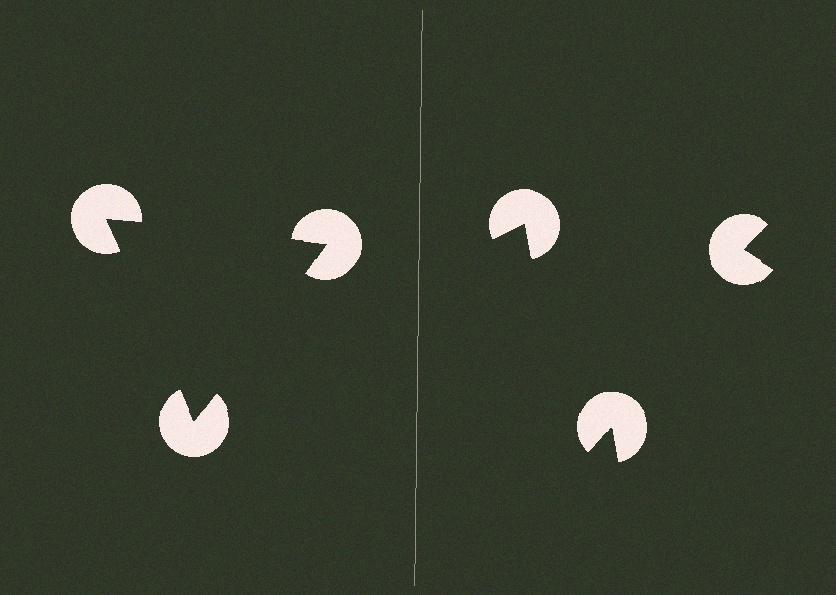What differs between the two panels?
The pac-man discs are positioned identically on both sides; only the wedge orientations differ. On the left they align to a triangle; on the right they are misaligned.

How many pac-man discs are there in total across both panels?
6 — 3 on each side.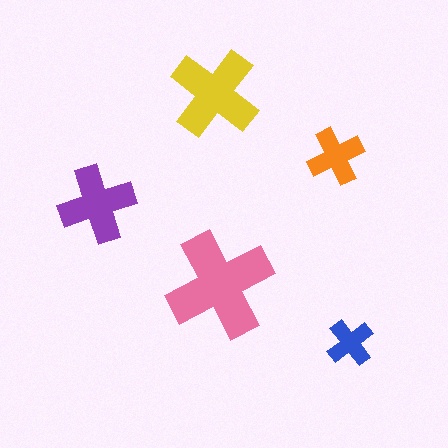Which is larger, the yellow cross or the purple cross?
The yellow one.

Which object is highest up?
The yellow cross is topmost.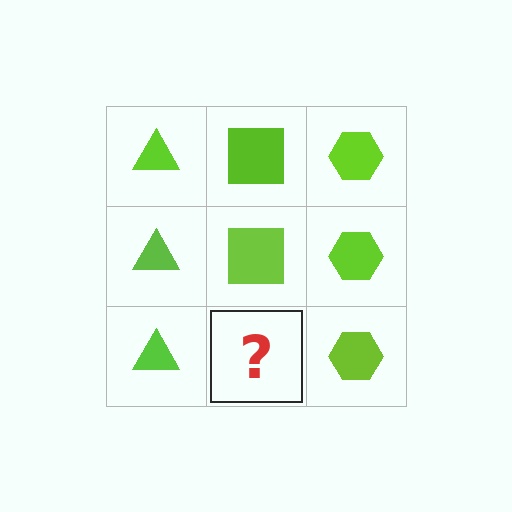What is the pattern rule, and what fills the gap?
The rule is that each column has a consistent shape. The gap should be filled with a lime square.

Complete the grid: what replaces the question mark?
The question mark should be replaced with a lime square.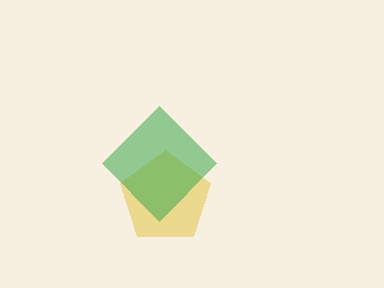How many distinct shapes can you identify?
There are 2 distinct shapes: a yellow pentagon, a green diamond.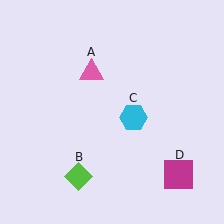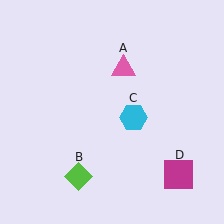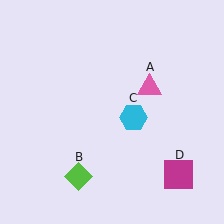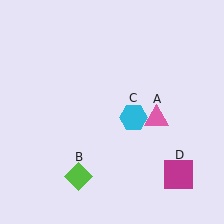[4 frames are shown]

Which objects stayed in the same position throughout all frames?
Lime diamond (object B) and cyan hexagon (object C) and magenta square (object D) remained stationary.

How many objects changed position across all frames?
1 object changed position: pink triangle (object A).